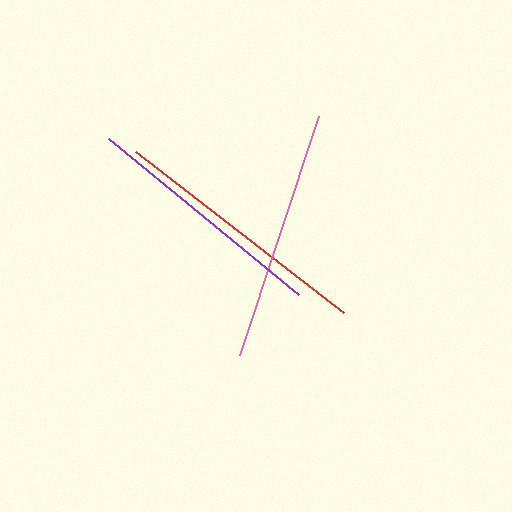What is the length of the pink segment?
The pink segment is approximately 251 pixels long.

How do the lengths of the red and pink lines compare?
The red and pink lines are approximately the same length.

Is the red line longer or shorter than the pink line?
The red line is longer than the pink line.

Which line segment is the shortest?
The purple line is the shortest at approximately 247 pixels.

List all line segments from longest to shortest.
From longest to shortest: red, pink, purple.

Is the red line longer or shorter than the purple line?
The red line is longer than the purple line.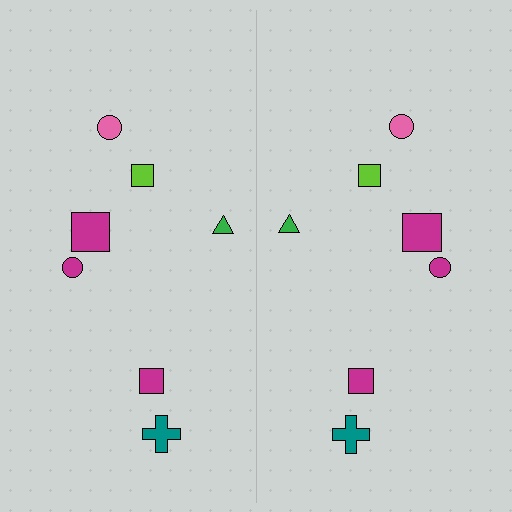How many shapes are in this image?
There are 14 shapes in this image.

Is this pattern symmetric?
Yes, this pattern has bilateral (reflection) symmetry.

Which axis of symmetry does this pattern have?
The pattern has a vertical axis of symmetry running through the center of the image.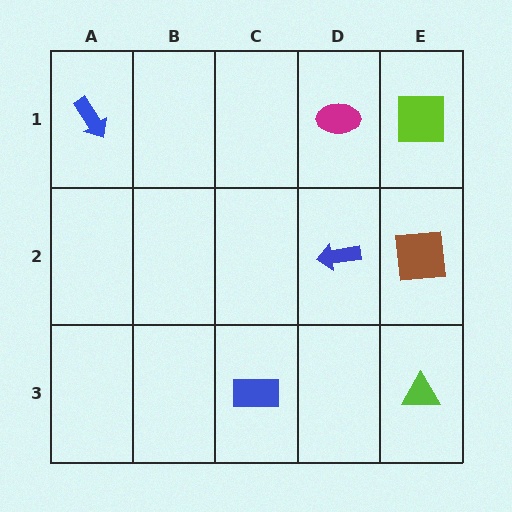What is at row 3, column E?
A lime triangle.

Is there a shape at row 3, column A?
No, that cell is empty.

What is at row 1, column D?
A magenta ellipse.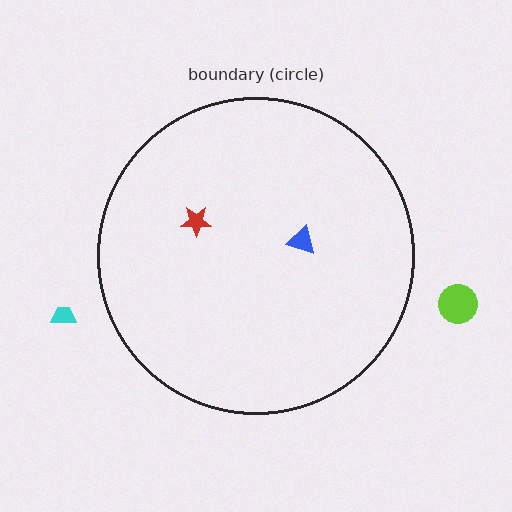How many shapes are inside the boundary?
2 inside, 2 outside.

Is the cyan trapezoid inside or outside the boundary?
Outside.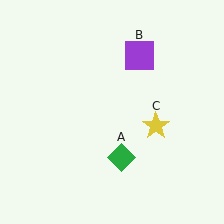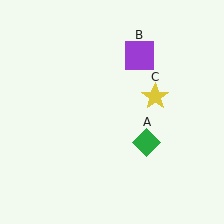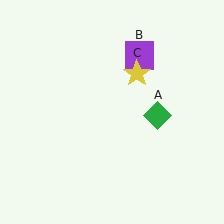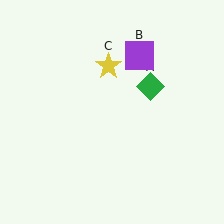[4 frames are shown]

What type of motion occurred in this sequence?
The green diamond (object A), yellow star (object C) rotated counterclockwise around the center of the scene.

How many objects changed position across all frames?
2 objects changed position: green diamond (object A), yellow star (object C).